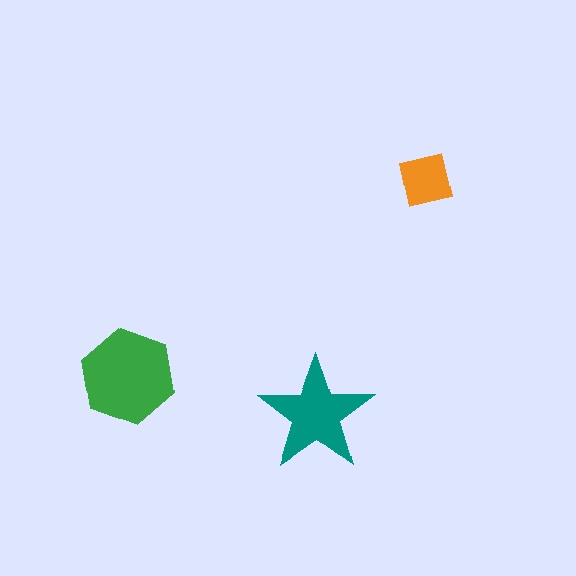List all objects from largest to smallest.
The green hexagon, the teal star, the orange square.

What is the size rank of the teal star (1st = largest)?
2nd.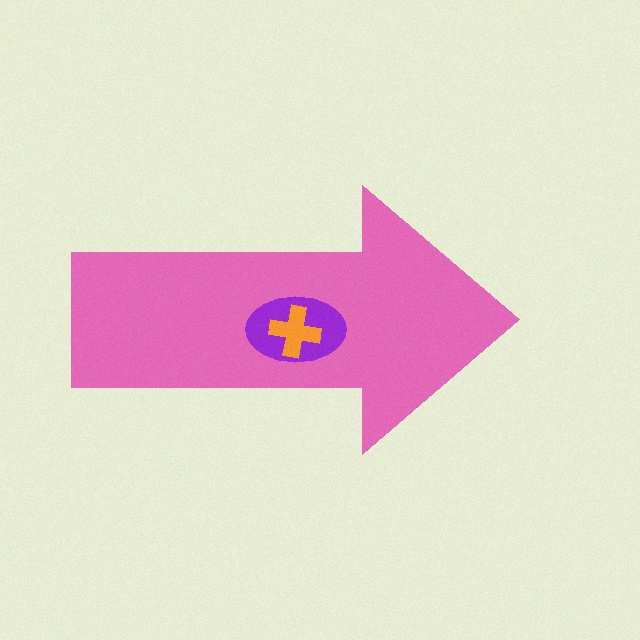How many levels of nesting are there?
3.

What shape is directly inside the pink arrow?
The purple ellipse.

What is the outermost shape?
The pink arrow.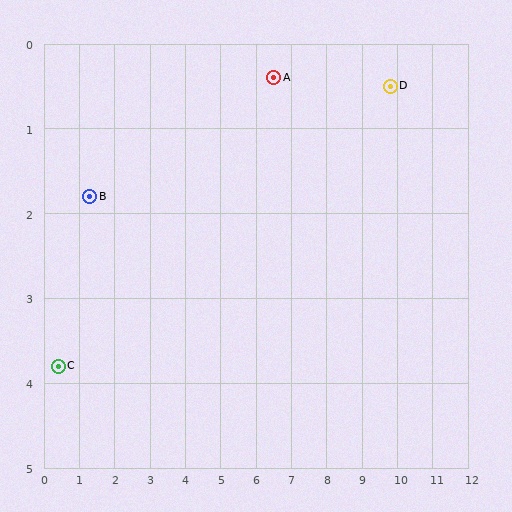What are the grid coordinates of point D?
Point D is at approximately (9.8, 0.5).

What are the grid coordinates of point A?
Point A is at approximately (6.5, 0.4).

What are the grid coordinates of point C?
Point C is at approximately (0.4, 3.8).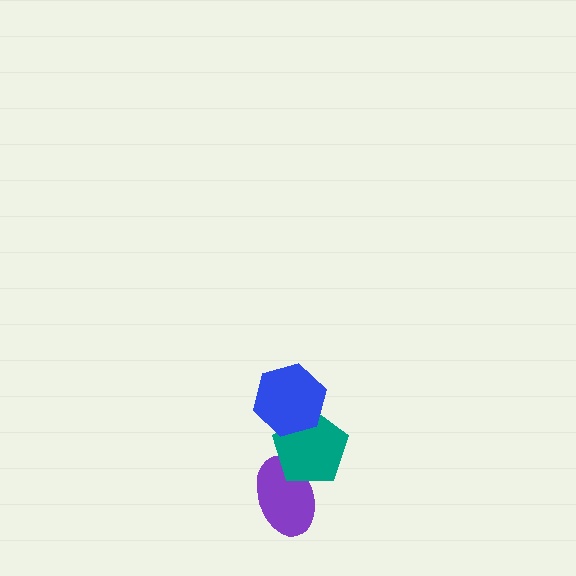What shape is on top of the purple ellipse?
The teal pentagon is on top of the purple ellipse.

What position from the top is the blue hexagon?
The blue hexagon is 1st from the top.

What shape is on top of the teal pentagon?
The blue hexagon is on top of the teal pentagon.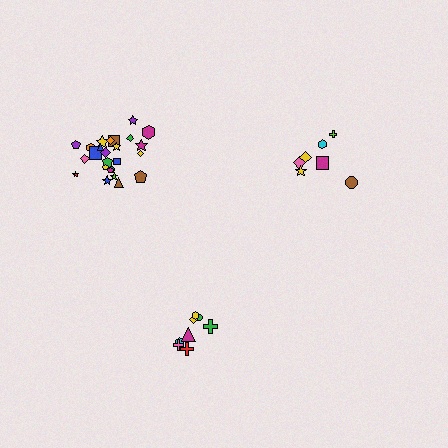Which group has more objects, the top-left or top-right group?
The top-left group.